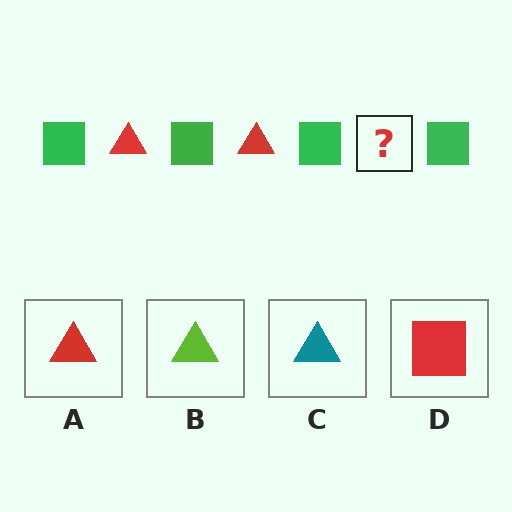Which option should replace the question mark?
Option A.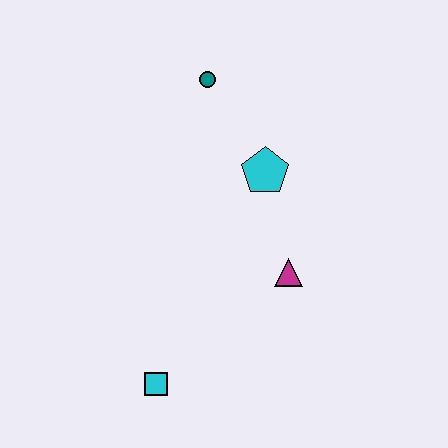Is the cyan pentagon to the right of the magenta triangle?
No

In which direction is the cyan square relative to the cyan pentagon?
The cyan square is below the cyan pentagon.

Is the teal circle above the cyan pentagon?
Yes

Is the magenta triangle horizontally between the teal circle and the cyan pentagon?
No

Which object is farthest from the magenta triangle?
The teal circle is farthest from the magenta triangle.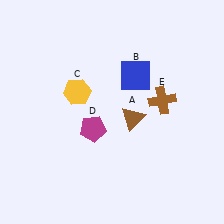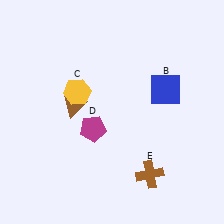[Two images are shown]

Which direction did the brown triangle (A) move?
The brown triangle (A) moved left.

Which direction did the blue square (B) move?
The blue square (B) moved right.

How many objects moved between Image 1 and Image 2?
3 objects moved between the two images.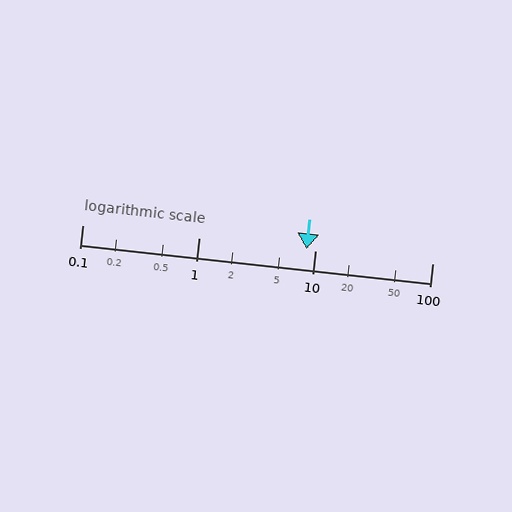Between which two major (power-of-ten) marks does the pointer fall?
The pointer is between 1 and 10.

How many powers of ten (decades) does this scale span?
The scale spans 3 decades, from 0.1 to 100.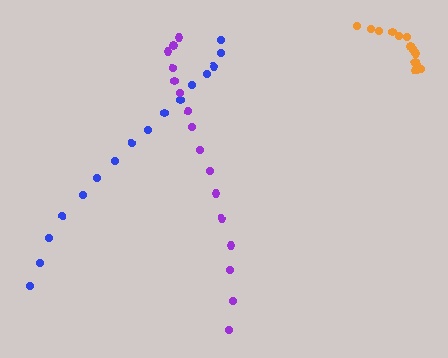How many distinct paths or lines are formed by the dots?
There are 3 distinct paths.